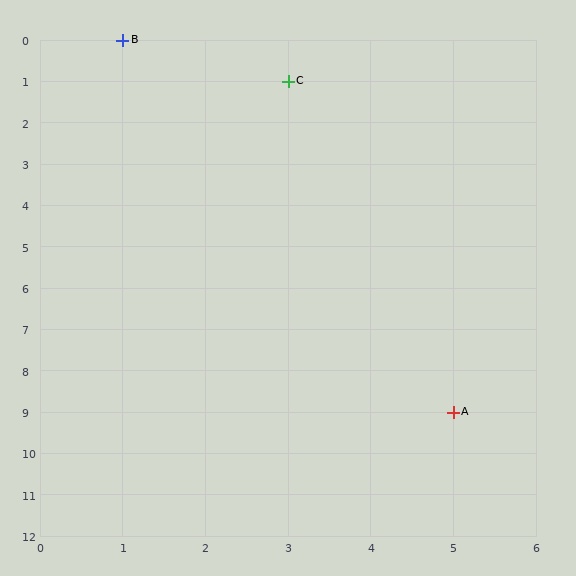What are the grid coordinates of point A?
Point A is at grid coordinates (5, 9).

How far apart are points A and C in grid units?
Points A and C are 2 columns and 8 rows apart (about 8.2 grid units diagonally).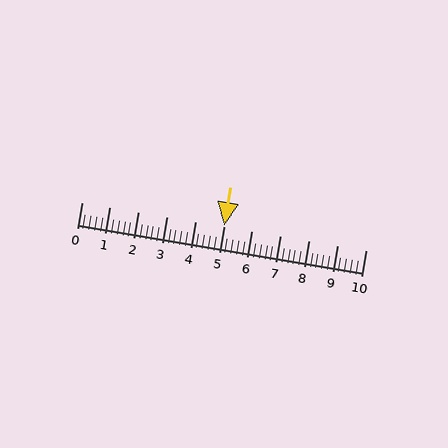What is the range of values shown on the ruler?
The ruler shows values from 0 to 10.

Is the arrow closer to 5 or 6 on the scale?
The arrow is closer to 5.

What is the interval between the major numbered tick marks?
The major tick marks are spaced 1 units apart.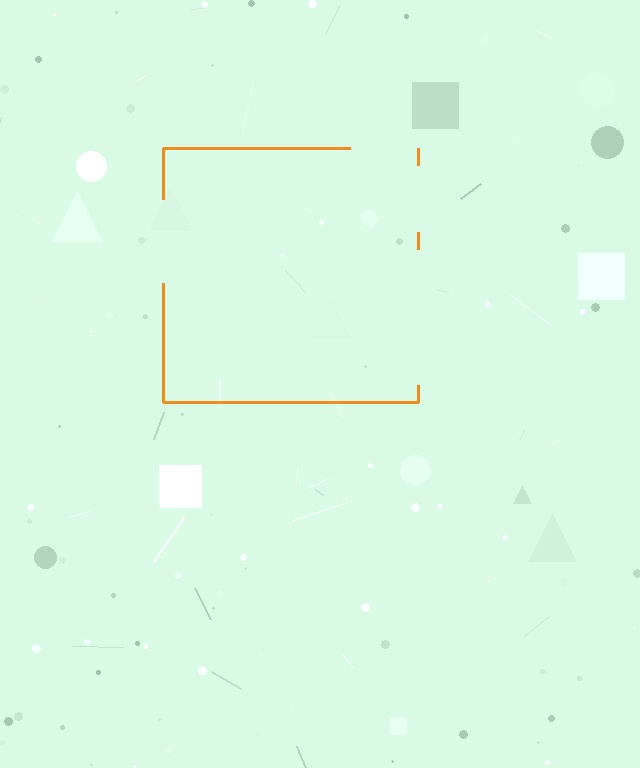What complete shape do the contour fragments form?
The contour fragments form a square.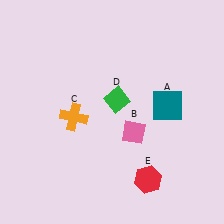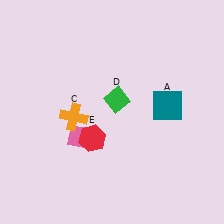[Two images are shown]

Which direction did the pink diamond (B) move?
The pink diamond (B) moved left.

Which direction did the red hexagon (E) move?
The red hexagon (E) moved left.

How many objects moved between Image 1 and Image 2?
2 objects moved between the two images.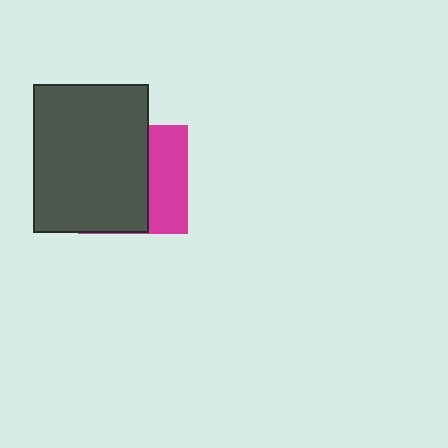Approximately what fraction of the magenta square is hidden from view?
Roughly 65% of the magenta square is hidden behind the dark gray rectangle.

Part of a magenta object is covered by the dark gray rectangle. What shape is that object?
It is a square.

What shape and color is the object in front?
The object in front is a dark gray rectangle.